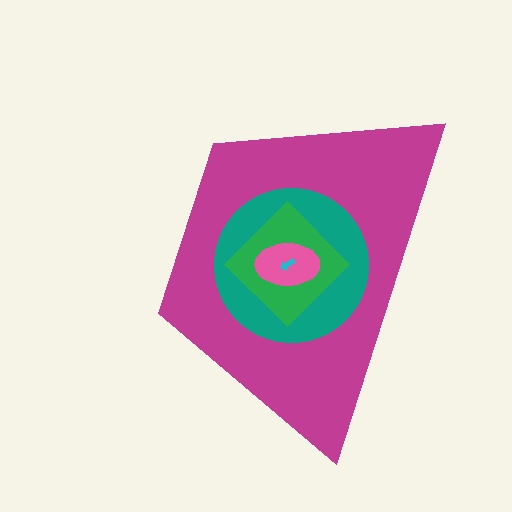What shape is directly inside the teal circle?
The green diamond.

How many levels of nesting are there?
5.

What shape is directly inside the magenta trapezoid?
The teal circle.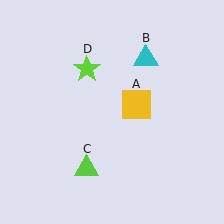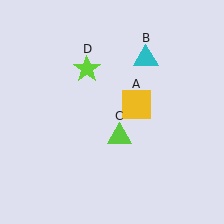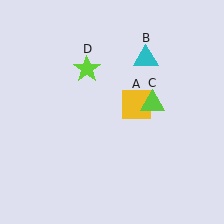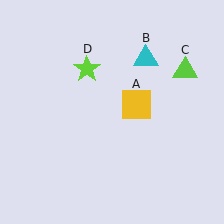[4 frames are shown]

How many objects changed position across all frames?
1 object changed position: lime triangle (object C).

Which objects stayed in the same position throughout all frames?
Yellow square (object A) and cyan triangle (object B) and lime star (object D) remained stationary.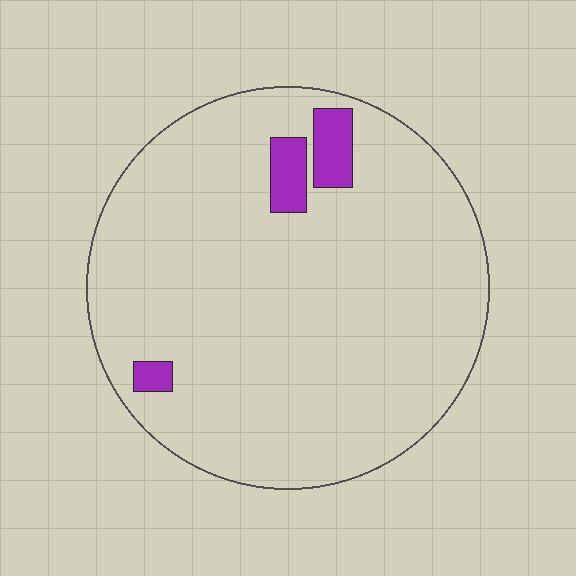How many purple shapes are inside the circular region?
3.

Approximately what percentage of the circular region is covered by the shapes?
Approximately 5%.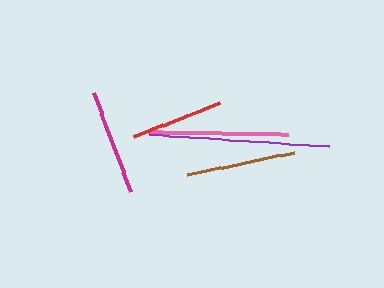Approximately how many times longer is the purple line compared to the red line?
The purple line is approximately 2.0 times the length of the red line.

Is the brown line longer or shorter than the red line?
The brown line is longer than the red line.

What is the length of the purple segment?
The purple segment is approximately 180 pixels long.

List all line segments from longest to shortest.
From longest to shortest: purple, pink, brown, magenta, red.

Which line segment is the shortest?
The red line is the shortest at approximately 92 pixels.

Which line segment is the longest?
The purple line is the longest at approximately 180 pixels.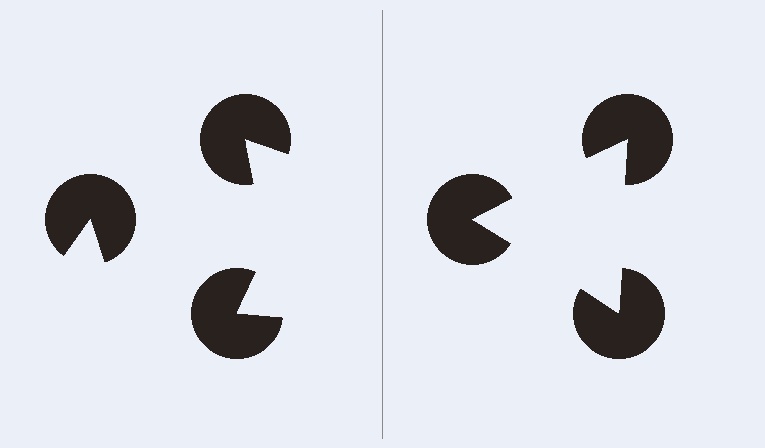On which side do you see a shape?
An illusory triangle appears on the right side. On the left side the wedge cuts are rotated, so no coherent shape forms.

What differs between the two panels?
The pac-man discs are positioned identically on both sides; only the wedge orientations differ. On the right they align to a triangle; on the left they are misaligned.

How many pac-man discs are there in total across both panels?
6 — 3 on each side.